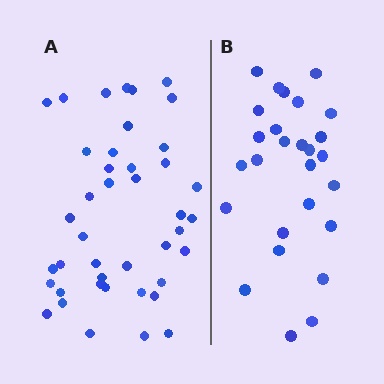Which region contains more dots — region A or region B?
Region A (the left region) has more dots.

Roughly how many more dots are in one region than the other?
Region A has approximately 15 more dots than region B.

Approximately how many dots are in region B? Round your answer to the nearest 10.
About 30 dots. (The exact count is 27, which rounds to 30.)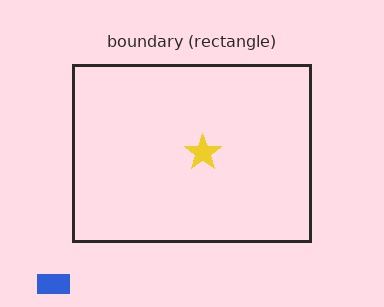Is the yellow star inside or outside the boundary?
Inside.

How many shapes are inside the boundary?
1 inside, 1 outside.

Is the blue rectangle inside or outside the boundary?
Outside.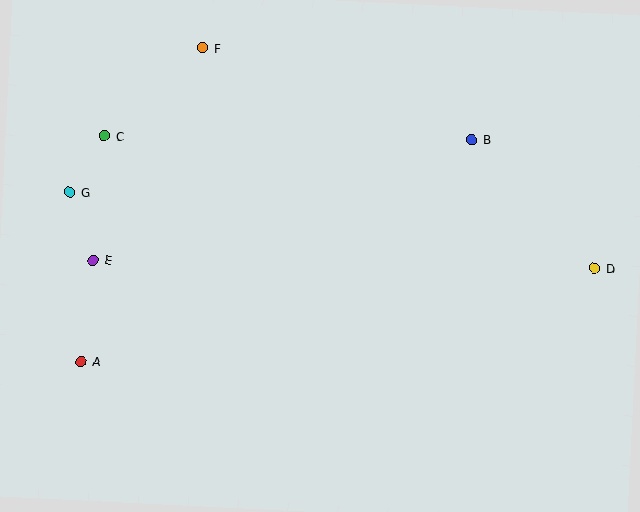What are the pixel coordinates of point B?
Point B is at (472, 140).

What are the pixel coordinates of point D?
Point D is at (594, 269).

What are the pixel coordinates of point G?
Point G is at (70, 192).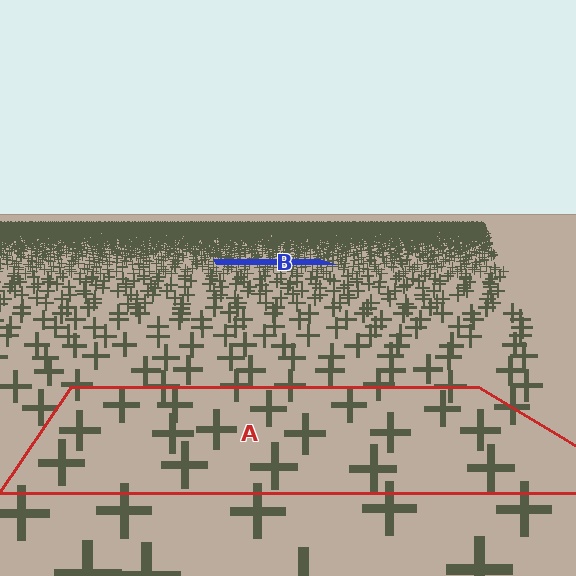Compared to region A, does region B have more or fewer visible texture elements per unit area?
Region B has more texture elements per unit area — they are packed more densely because it is farther away.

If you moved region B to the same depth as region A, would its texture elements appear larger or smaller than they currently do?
They would appear larger. At a closer depth, the same texture elements are projected at a bigger on-screen size.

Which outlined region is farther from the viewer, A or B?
Region B is farther from the viewer — the texture elements inside it appear smaller and more densely packed.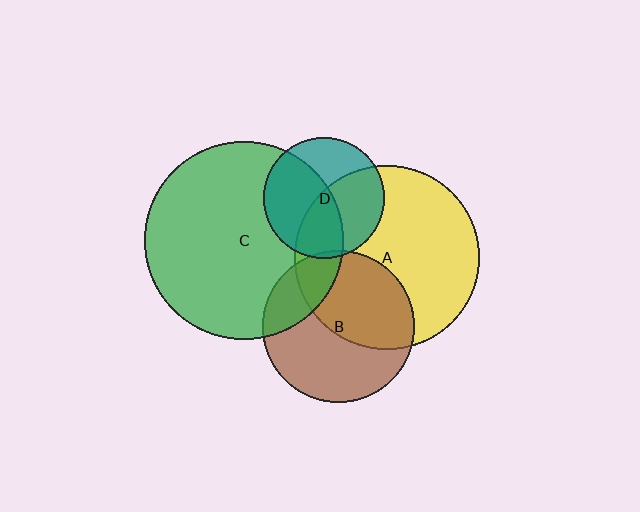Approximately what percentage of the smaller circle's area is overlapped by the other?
Approximately 50%.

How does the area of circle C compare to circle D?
Approximately 2.7 times.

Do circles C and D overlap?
Yes.